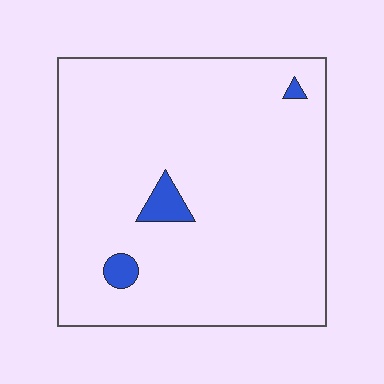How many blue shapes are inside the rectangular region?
3.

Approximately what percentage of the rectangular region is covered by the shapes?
Approximately 5%.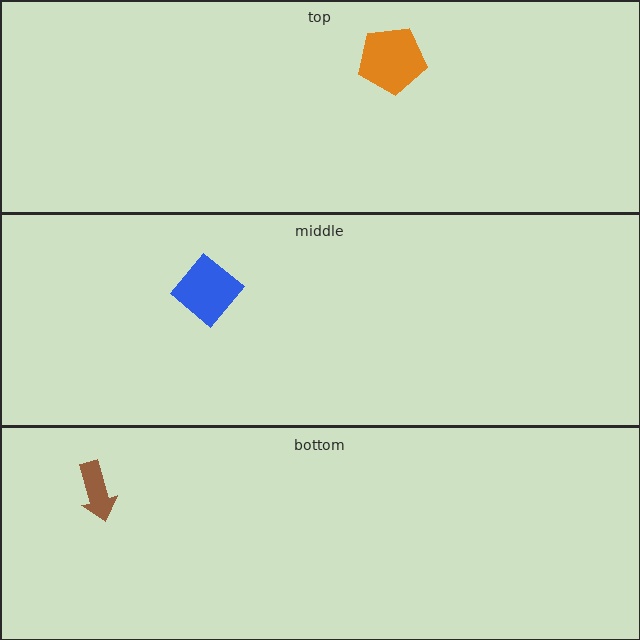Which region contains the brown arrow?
The bottom region.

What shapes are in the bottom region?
The brown arrow.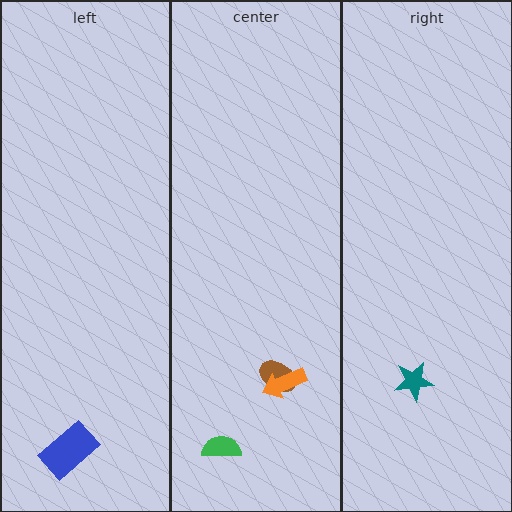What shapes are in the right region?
The teal star.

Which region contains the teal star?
The right region.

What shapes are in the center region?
The brown ellipse, the green semicircle, the orange arrow.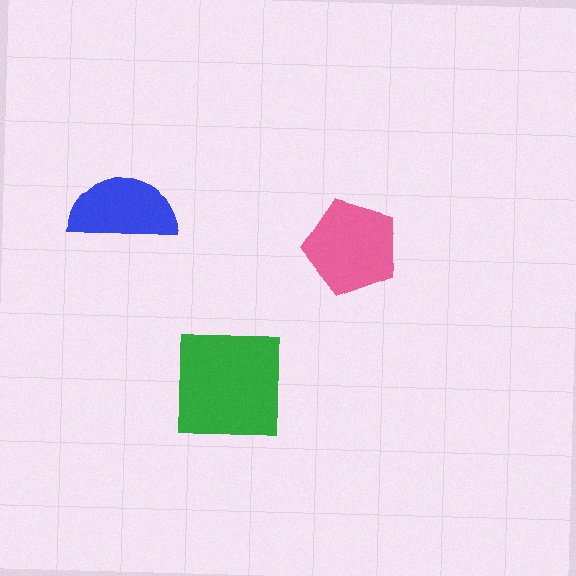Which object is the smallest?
The blue semicircle.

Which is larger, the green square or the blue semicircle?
The green square.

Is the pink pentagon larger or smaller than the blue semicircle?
Larger.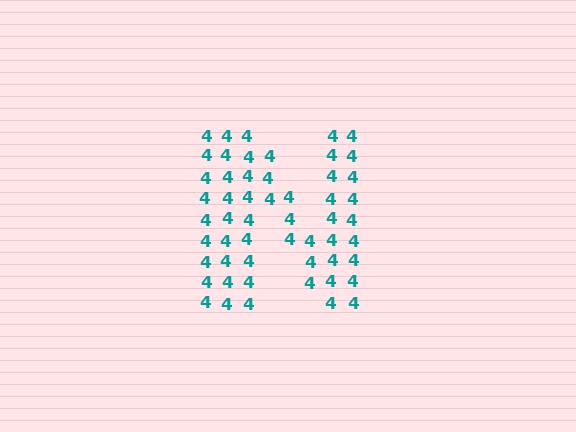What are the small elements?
The small elements are digit 4's.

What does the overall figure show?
The overall figure shows the letter N.